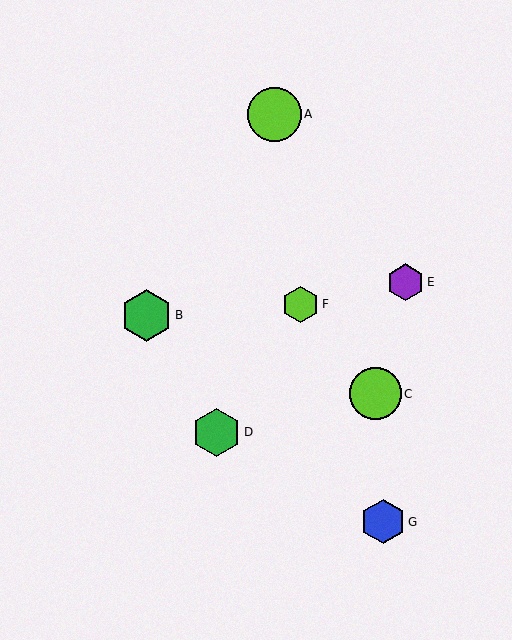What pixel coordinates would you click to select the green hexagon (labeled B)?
Click at (147, 315) to select the green hexagon B.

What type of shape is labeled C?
Shape C is a lime circle.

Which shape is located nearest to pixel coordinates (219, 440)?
The green hexagon (labeled D) at (216, 433) is nearest to that location.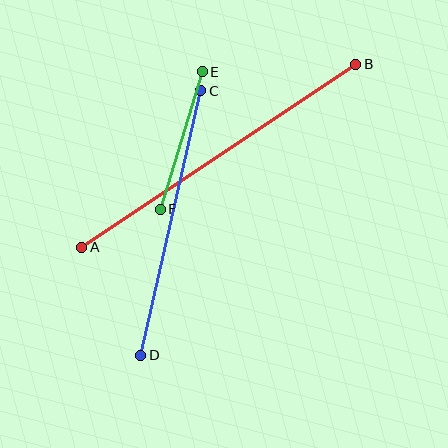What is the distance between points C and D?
The distance is approximately 271 pixels.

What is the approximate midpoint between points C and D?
The midpoint is at approximately (171, 223) pixels.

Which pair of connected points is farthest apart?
Points A and B are farthest apart.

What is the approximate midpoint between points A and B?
The midpoint is at approximately (219, 156) pixels.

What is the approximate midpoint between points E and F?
The midpoint is at approximately (181, 141) pixels.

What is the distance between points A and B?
The distance is approximately 330 pixels.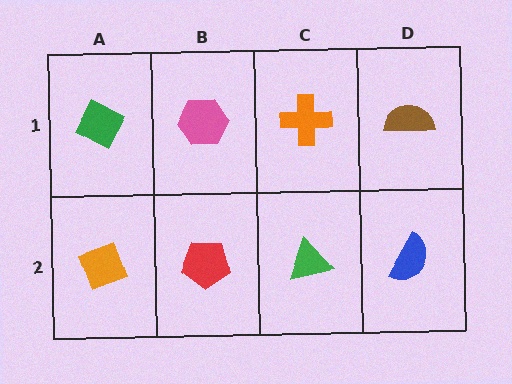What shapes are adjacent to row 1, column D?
A blue semicircle (row 2, column D), an orange cross (row 1, column C).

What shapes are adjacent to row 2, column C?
An orange cross (row 1, column C), a red pentagon (row 2, column B), a blue semicircle (row 2, column D).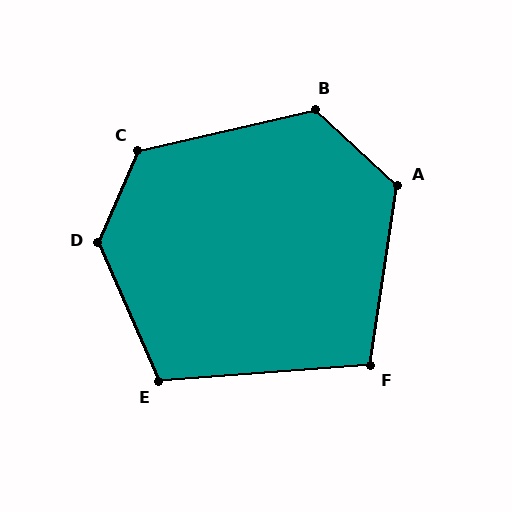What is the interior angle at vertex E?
Approximately 109 degrees (obtuse).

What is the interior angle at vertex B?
Approximately 124 degrees (obtuse).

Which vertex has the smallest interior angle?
F, at approximately 103 degrees.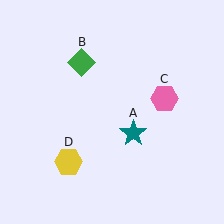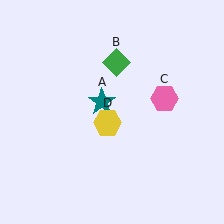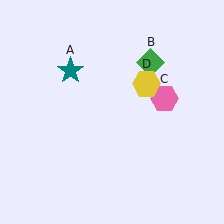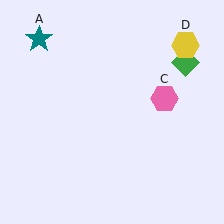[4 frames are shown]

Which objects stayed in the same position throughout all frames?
Pink hexagon (object C) remained stationary.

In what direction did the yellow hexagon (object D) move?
The yellow hexagon (object D) moved up and to the right.